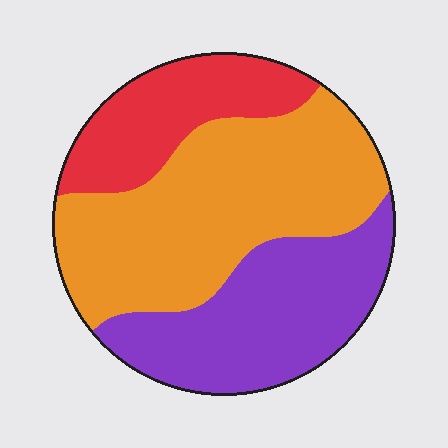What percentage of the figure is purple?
Purple takes up between a sixth and a third of the figure.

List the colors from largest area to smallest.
From largest to smallest: orange, purple, red.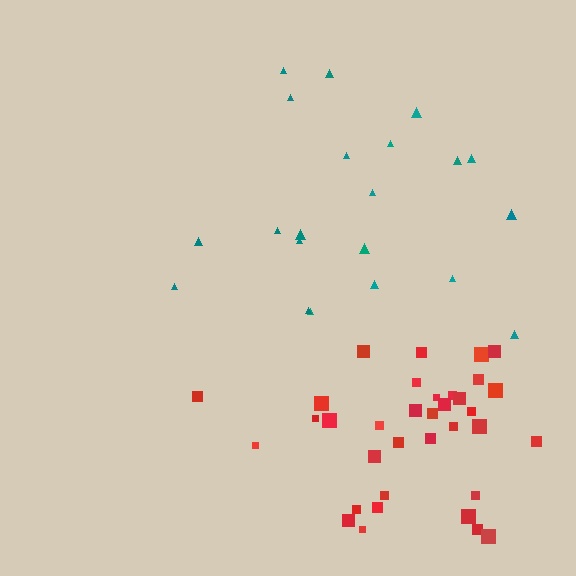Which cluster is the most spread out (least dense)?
Teal.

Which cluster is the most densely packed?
Red.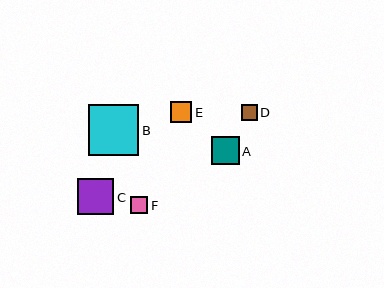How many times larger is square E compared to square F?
Square E is approximately 1.2 times the size of square F.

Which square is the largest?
Square B is the largest with a size of approximately 51 pixels.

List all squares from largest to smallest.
From largest to smallest: B, C, A, E, F, D.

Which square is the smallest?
Square D is the smallest with a size of approximately 16 pixels.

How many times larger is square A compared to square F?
Square A is approximately 1.6 times the size of square F.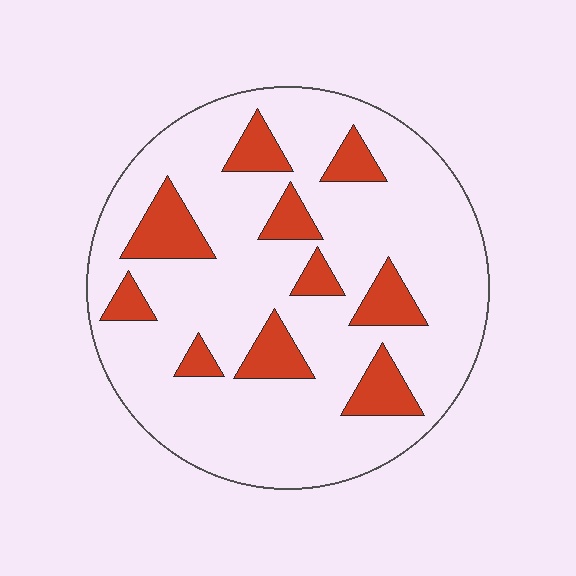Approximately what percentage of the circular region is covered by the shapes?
Approximately 20%.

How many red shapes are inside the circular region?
10.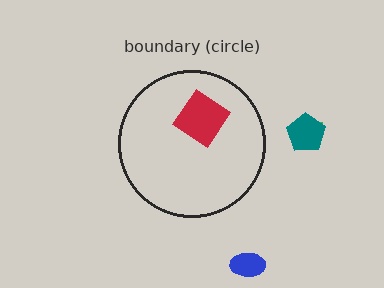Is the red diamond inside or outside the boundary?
Inside.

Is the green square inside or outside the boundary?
Outside.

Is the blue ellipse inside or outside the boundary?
Outside.